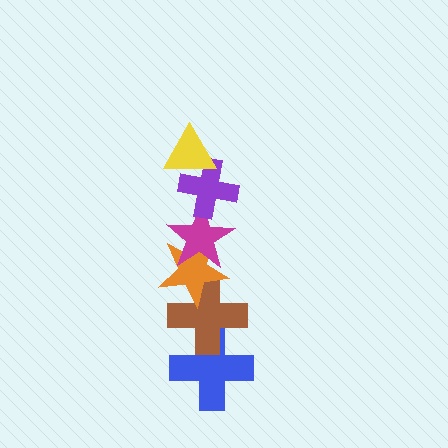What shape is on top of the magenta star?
The purple cross is on top of the magenta star.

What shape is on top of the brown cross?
The orange star is on top of the brown cross.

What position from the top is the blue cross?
The blue cross is 6th from the top.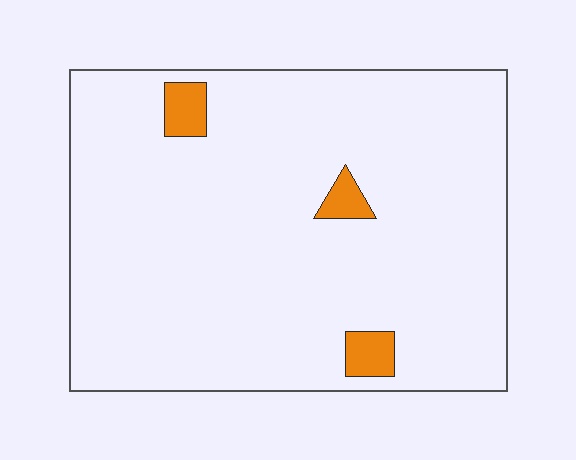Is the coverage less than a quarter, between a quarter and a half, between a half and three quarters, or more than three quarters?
Less than a quarter.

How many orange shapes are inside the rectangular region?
3.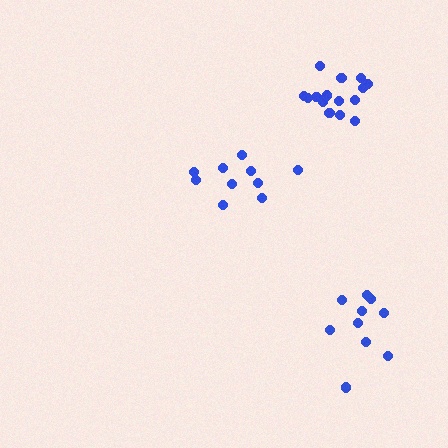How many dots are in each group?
Group 1: 10 dots, Group 2: 10 dots, Group 3: 15 dots (35 total).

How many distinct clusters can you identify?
There are 3 distinct clusters.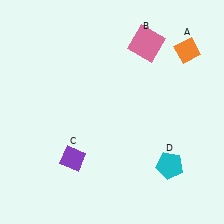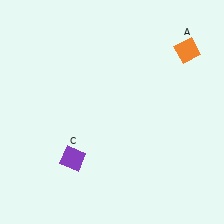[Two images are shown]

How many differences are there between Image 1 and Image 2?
There are 2 differences between the two images.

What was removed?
The cyan pentagon (D), the pink square (B) were removed in Image 2.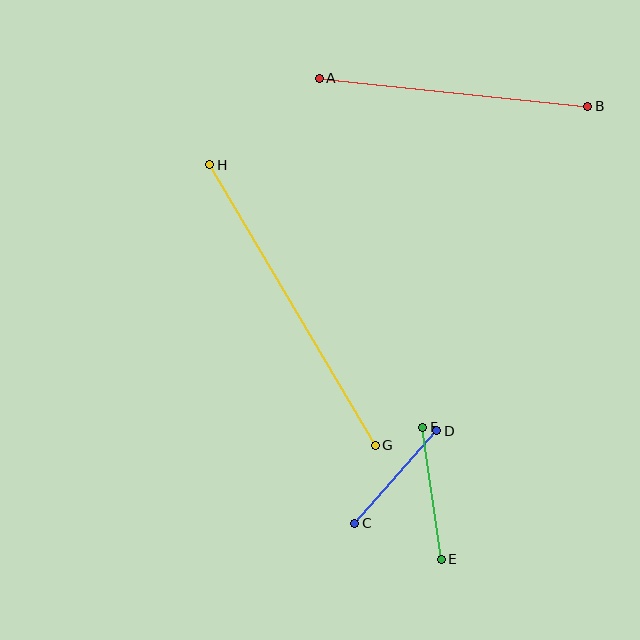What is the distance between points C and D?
The distance is approximately 124 pixels.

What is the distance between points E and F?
The distance is approximately 133 pixels.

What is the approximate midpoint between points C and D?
The midpoint is at approximately (396, 477) pixels.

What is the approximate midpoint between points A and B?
The midpoint is at approximately (454, 92) pixels.